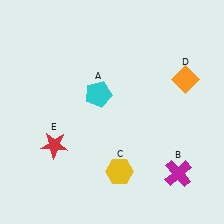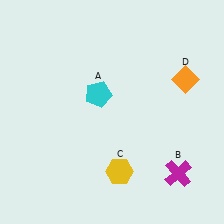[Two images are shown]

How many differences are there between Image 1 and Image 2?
There is 1 difference between the two images.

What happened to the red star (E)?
The red star (E) was removed in Image 2. It was in the bottom-left area of Image 1.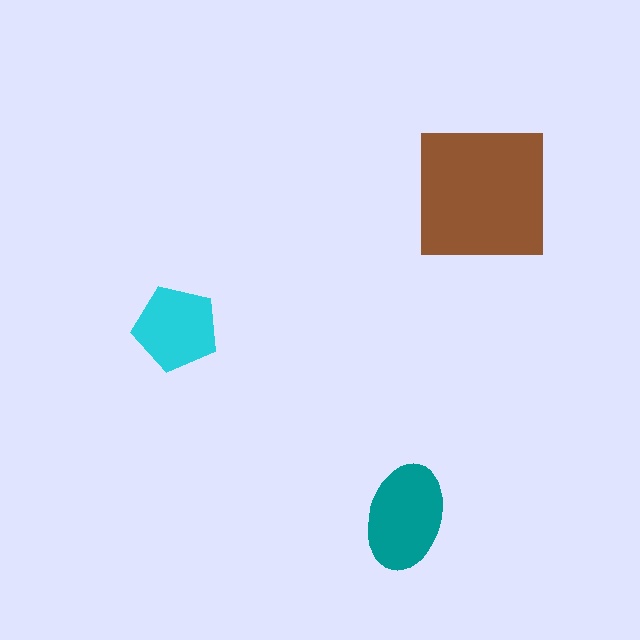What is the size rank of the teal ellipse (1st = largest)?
2nd.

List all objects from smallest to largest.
The cyan pentagon, the teal ellipse, the brown square.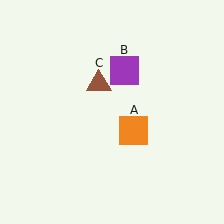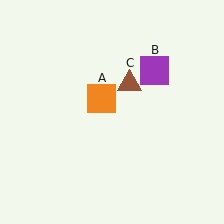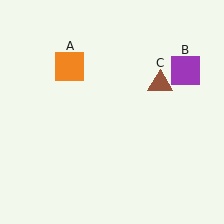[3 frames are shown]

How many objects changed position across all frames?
3 objects changed position: orange square (object A), purple square (object B), brown triangle (object C).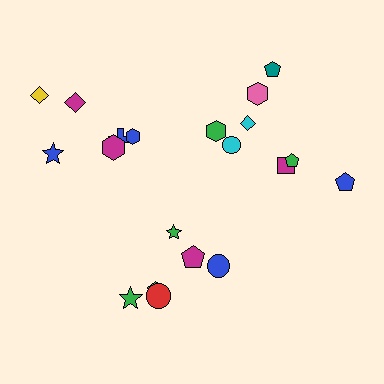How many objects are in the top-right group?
There are 8 objects.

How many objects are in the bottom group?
There are 6 objects.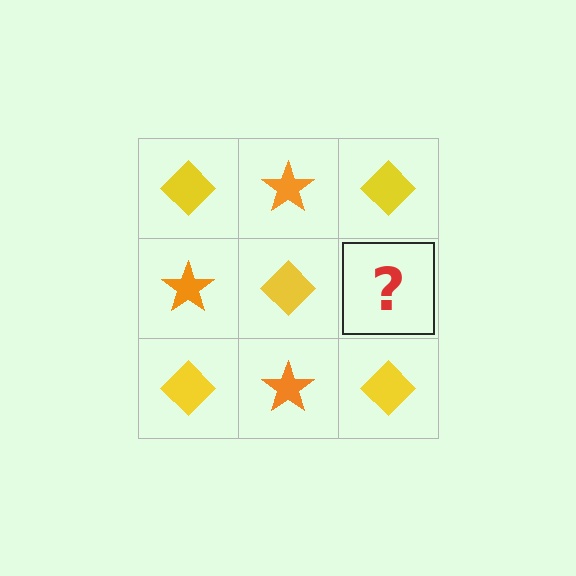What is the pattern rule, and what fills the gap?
The rule is that it alternates yellow diamond and orange star in a checkerboard pattern. The gap should be filled with an orange star.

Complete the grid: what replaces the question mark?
The question mark should be replaced with an orange star.